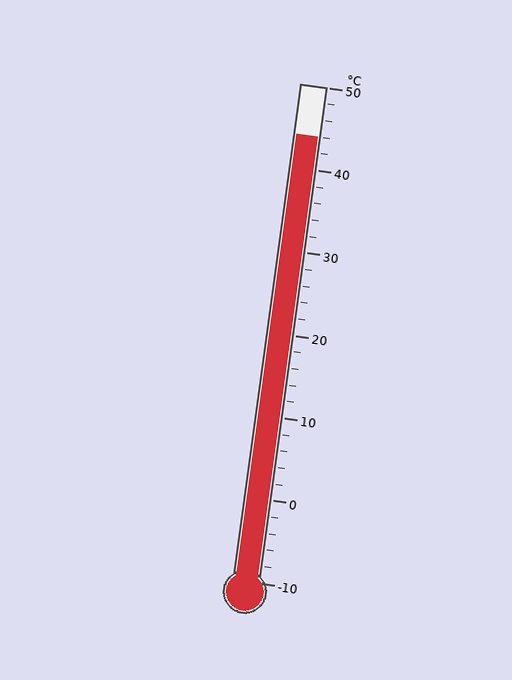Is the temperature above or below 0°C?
The temperature is above 0°C.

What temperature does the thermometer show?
The thermometer shows approximately 44°C.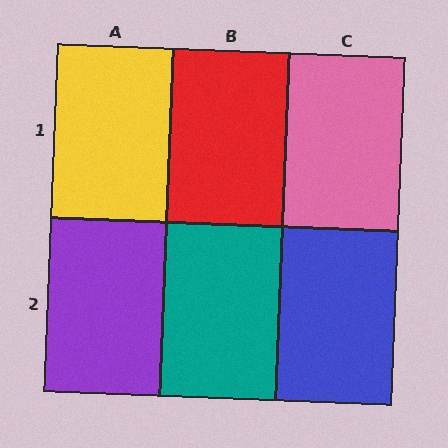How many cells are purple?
1 cell is purple.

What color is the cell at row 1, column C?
Pink.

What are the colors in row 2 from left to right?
Purple, teal, blue.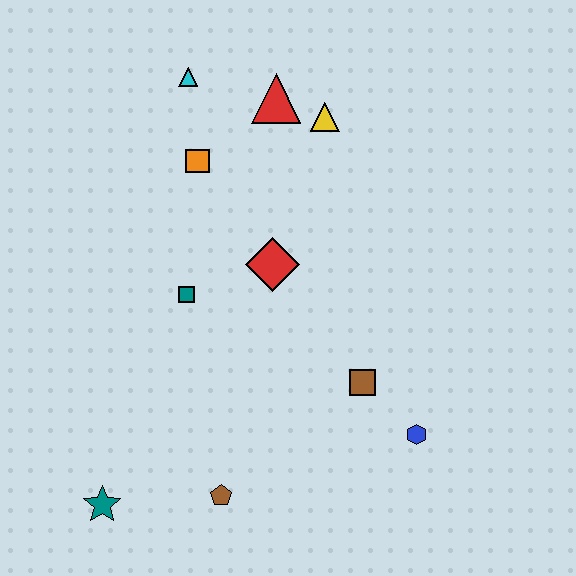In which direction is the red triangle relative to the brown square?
The red triangle is above the brown square.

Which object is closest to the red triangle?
The yellow triangle is closest to the red triangle.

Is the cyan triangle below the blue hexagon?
No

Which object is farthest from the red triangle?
The teal star is farthest from the red triangle.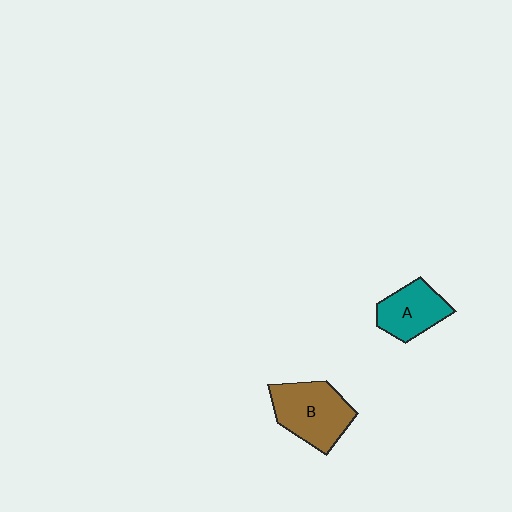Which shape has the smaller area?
Shape A (teal).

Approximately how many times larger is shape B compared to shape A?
Approximately 1.4 times.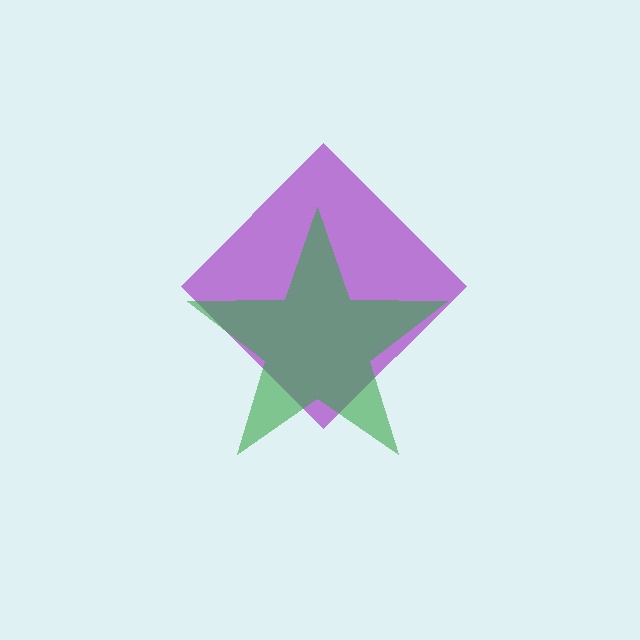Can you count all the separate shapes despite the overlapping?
Yes, there are 2 separate shapes.